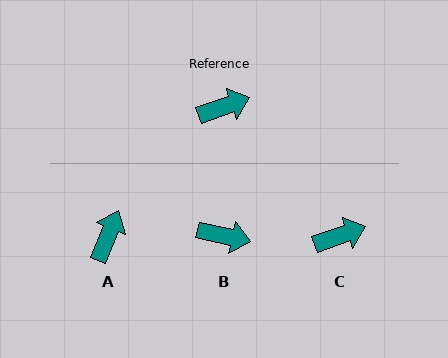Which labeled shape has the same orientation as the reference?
C.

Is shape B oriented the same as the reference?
No, it is off by about 31 degrees.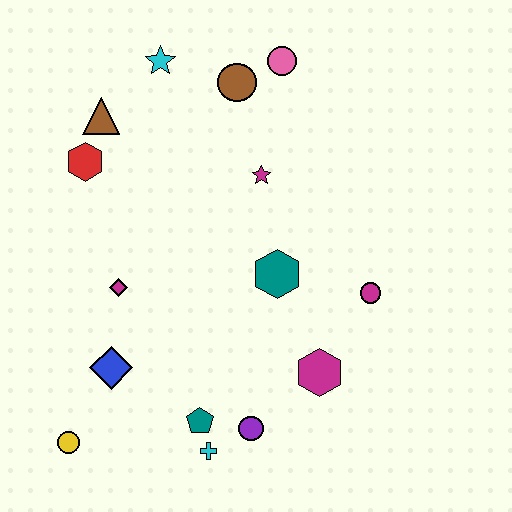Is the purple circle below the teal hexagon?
Yes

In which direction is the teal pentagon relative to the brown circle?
The teal pentagon is below the brown circle.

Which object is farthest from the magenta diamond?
The pink circle is farthest from the magenta diamond.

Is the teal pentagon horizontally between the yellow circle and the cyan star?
No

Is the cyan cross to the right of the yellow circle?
Yes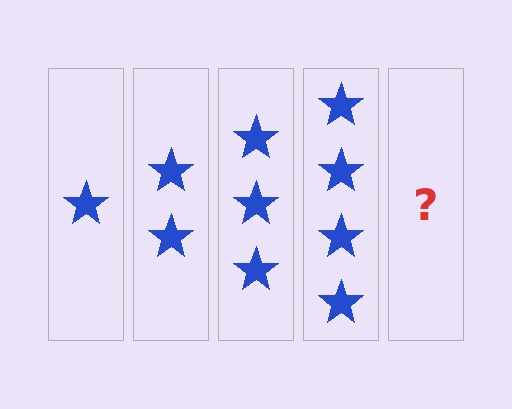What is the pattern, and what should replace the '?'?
The pattern is that each step adds one more star. The '?' should be 5 stars.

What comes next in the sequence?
The next element should be 5 stars.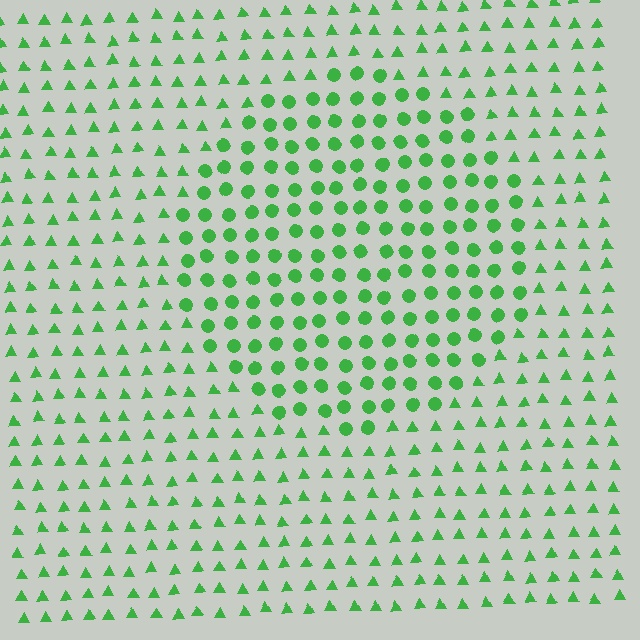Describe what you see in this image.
The image is filled with small green elements arranged in a uniform grid. A circle-shaped region contains circles, while the surrounding area contains triangles. The boundary is defined purely by the change in element shape.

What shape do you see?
I see a circle.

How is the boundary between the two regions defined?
The boundary is defined by a change in element shape: circles inside vs. triangles outside. All elements share the same color and spacing.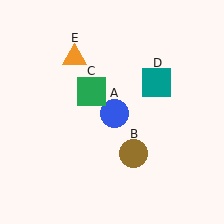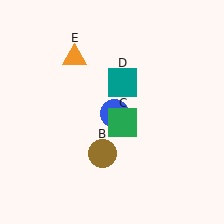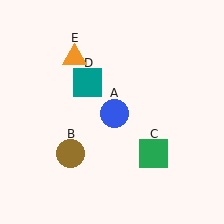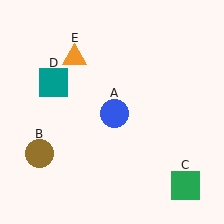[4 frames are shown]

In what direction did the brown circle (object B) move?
The brown circle (object B) moved left.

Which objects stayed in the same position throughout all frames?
Blue circle (object A) and orange triangle (object E) remained stationary.